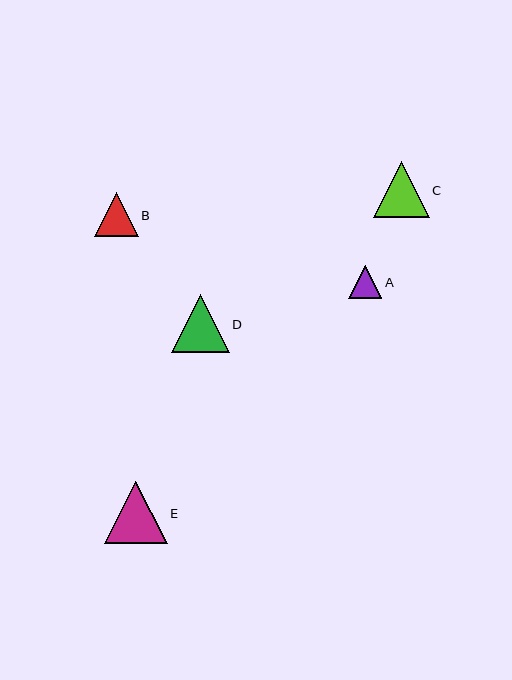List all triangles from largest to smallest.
From largest to smallest: E, D, C, B, A.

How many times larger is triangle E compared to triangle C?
Triangle E is approximately 1.1 times the size of triangle C.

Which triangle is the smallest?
Triangle A is the smallest with a size of approximately 33 pixels.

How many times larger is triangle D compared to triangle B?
Triangle D is approximately 1.3 times the size of triangle B.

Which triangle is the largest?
Triangle E is the largest with a size of approximately 62 pixels.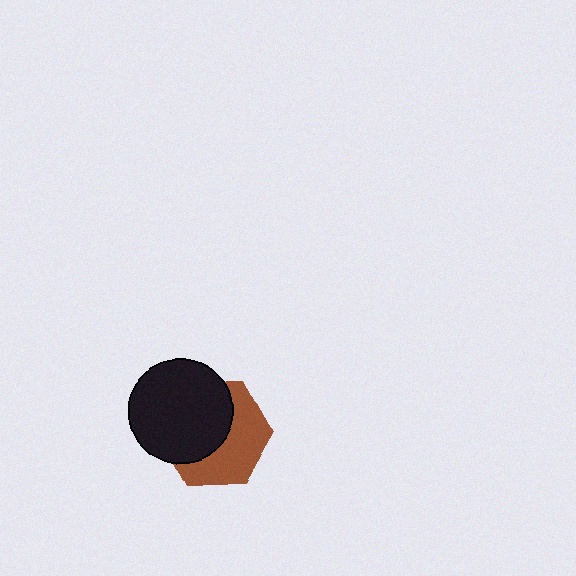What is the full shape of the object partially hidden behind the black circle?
The partially hidden object is a brown hexagon.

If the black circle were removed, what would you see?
You would see the complete brown hexagon.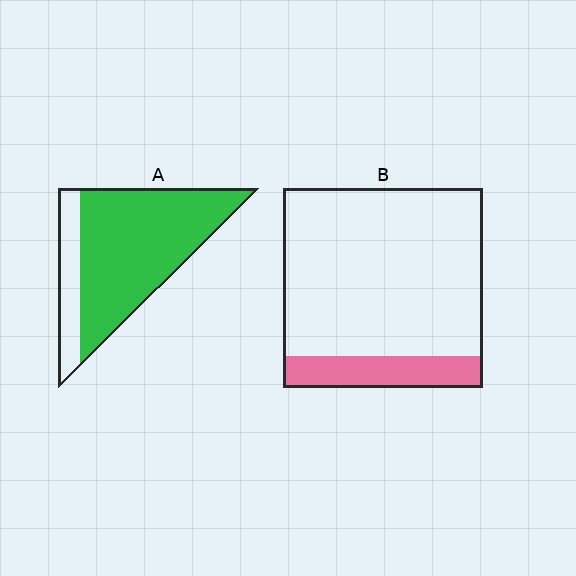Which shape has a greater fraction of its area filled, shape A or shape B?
Shape A.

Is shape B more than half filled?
No.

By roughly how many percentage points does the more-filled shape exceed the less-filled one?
By roughly 65 percentage points (A over B).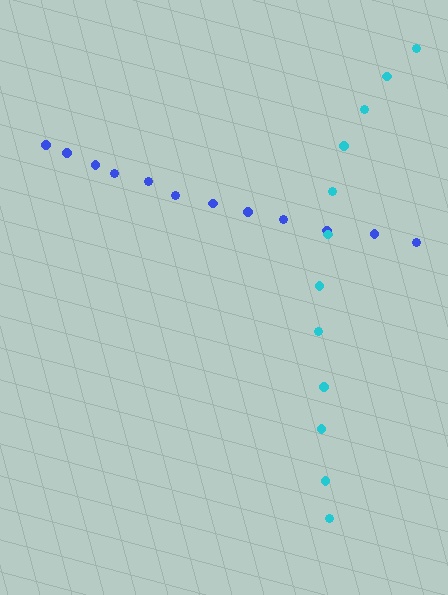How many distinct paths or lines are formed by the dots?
There are 2 distinct paths.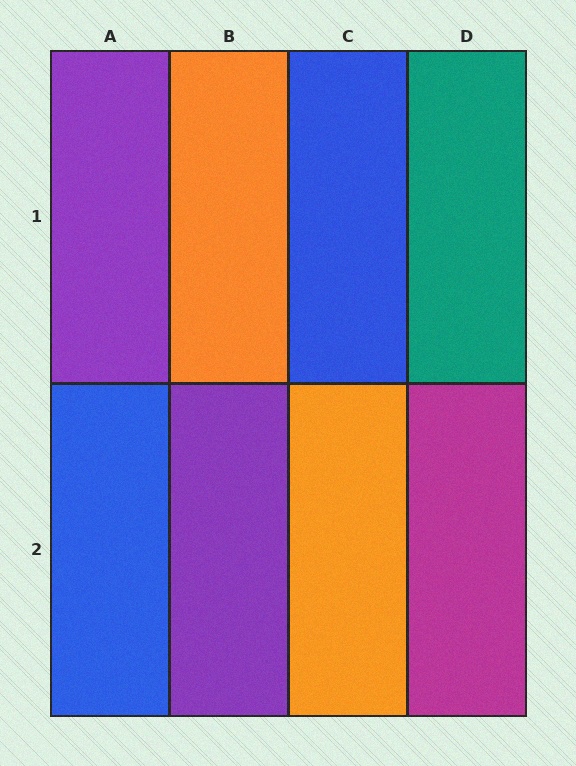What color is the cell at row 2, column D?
Magenta.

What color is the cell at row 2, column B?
Purple.